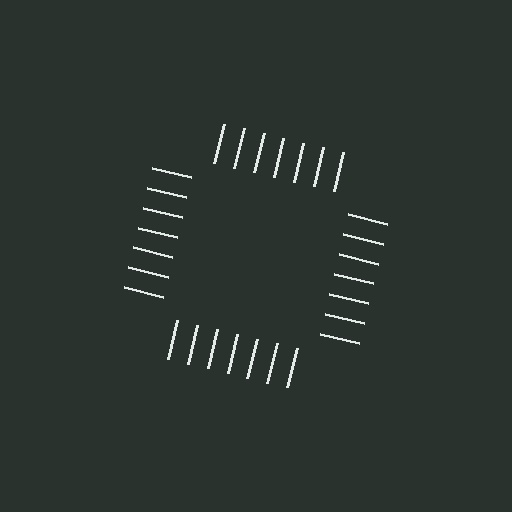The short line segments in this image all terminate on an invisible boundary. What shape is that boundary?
An illusory square — the line segments terminate on its edges but no continuous stroke is drawn.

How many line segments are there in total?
28 — 7 along each of the 4 edges.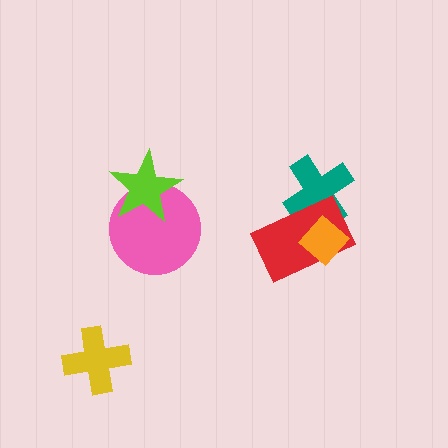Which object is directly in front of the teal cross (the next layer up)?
The red rectangle is directly in front of the teal cross.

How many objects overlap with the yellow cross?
0 objects overlap with the yellow cross.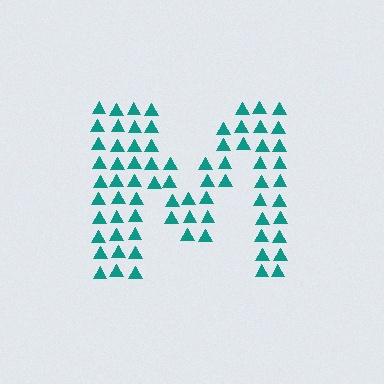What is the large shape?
The large shape is the letter M.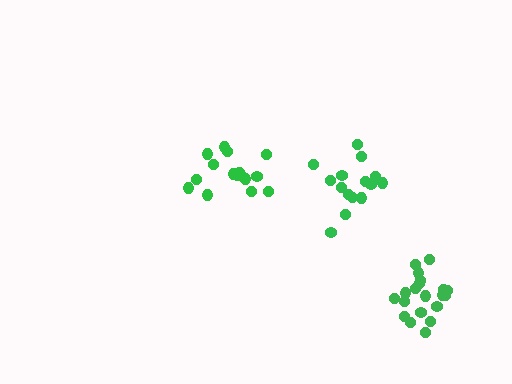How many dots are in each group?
Group 1: 16 dots, Group 2: 20 dots, Group 3: 17 dots (53 total).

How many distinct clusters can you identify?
There are 3 distinct clusters.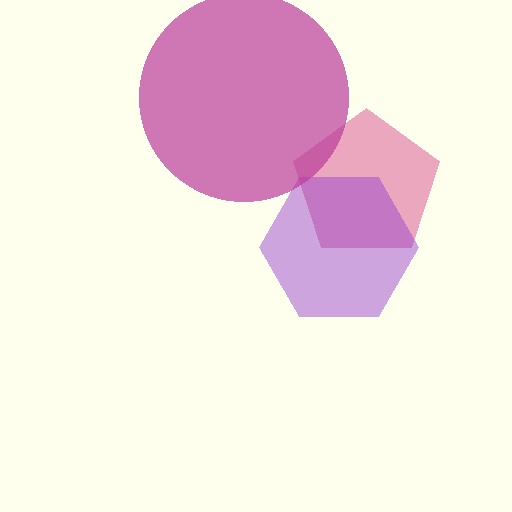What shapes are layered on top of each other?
The layered shapes are: a pink pentagon, a purple hexagon, a magenta circle.